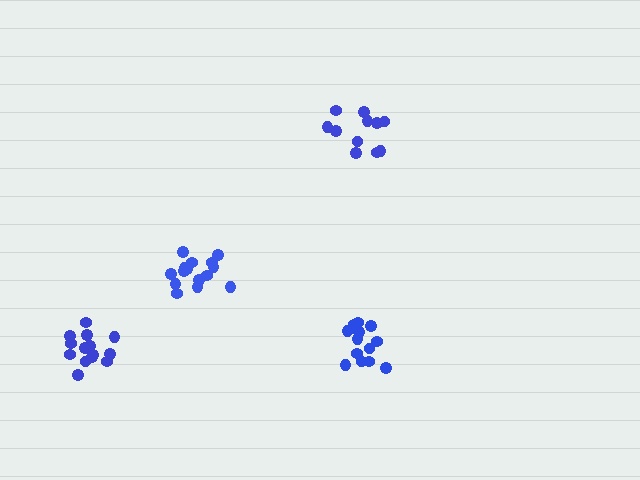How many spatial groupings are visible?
There are 4 spatial groupings.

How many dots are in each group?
Group 1: 14 dots, Group 2: 15 dots, Group 3: 14 dots, Group 4: 11 dots (54 total).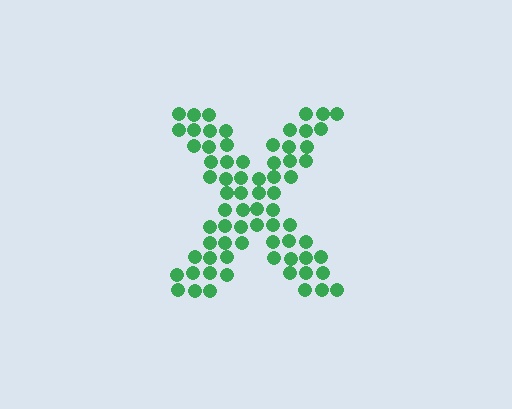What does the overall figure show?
The overall figure shows the letter X.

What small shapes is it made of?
It is made of small circles.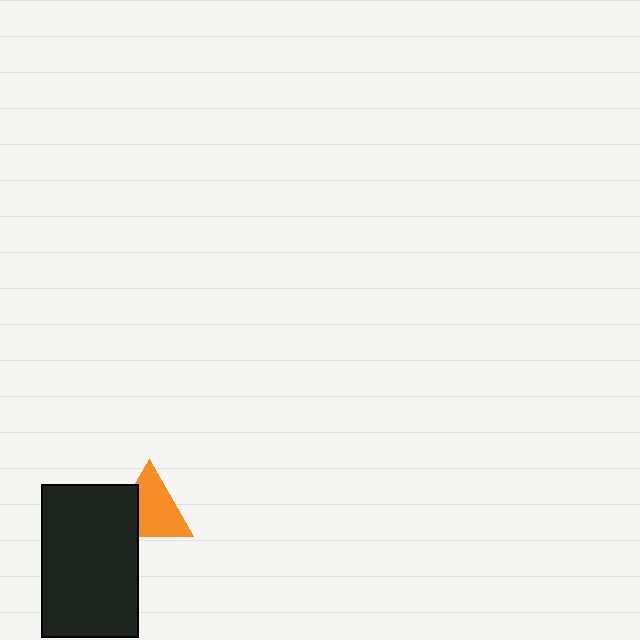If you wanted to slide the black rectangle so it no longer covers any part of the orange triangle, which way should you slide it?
Slide it left — that is the most direct way to separate the two shapes.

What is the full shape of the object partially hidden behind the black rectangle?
The partially hidden object is an orange triangle.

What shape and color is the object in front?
The object in front is a black rectangle.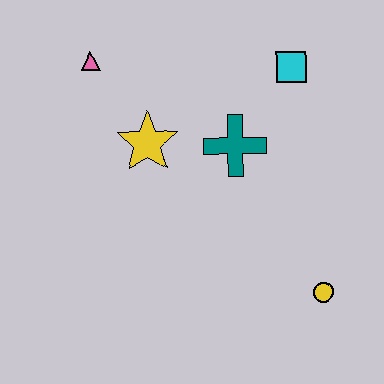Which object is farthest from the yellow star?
The yellow circle is farthest from the yellow star.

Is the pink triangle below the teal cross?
No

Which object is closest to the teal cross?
The yellow star is closest to the teal cross.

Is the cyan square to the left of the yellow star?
No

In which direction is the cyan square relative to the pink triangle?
The cyan square is to the right of the pink triangle.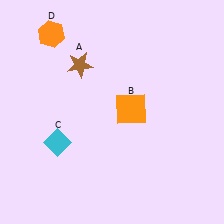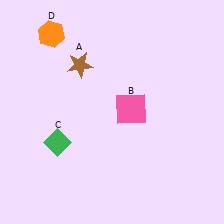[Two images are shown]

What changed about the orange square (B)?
In Image 1, B is orange. In Image 2, it changed to pink.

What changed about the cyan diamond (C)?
In Image 1, C is cyan. In Image 2, it changed to green.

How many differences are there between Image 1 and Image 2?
There are 2 differences between the two images.